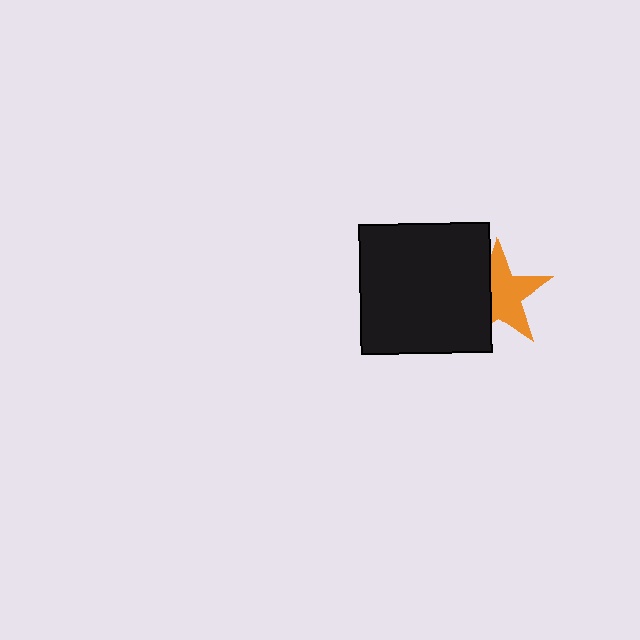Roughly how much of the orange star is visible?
About half of it is visible (roughly 63%).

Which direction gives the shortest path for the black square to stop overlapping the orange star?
Moving left gives the shortest separation.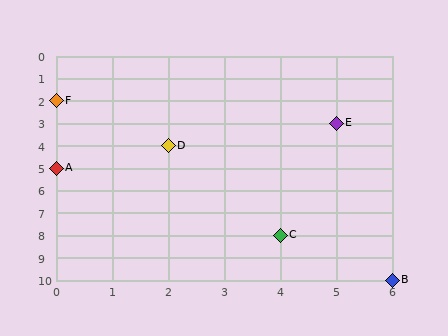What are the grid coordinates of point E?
Point E is at grid coordinates (5, 3).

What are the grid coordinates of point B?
Point B is at grid coordinates (6, 10).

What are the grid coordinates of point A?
Point A is at grid coordinates (0, 5).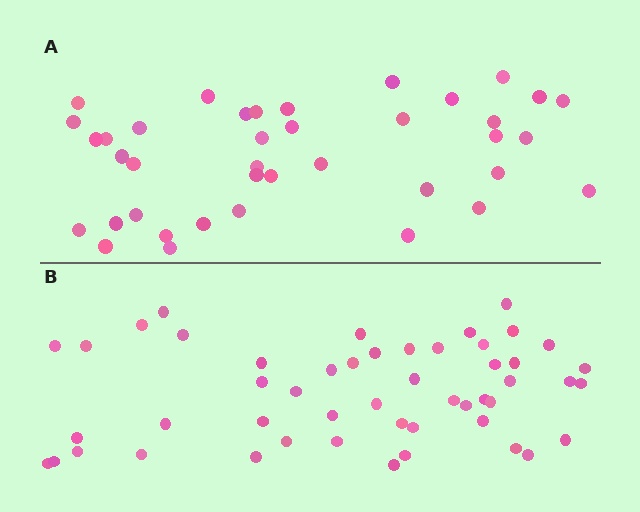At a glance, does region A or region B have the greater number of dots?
Region B (the bottom region) has more dots.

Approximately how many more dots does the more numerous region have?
Region B has roughly 12 or so more dots than region A.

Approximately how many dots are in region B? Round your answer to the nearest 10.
About 50 dots.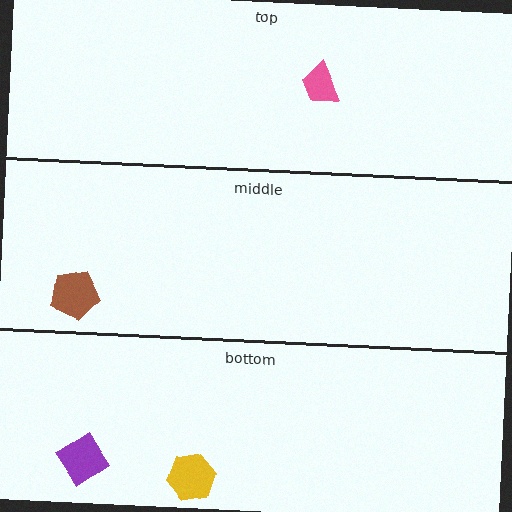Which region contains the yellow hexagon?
The bottom region.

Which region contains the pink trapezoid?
The top region.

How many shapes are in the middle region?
1.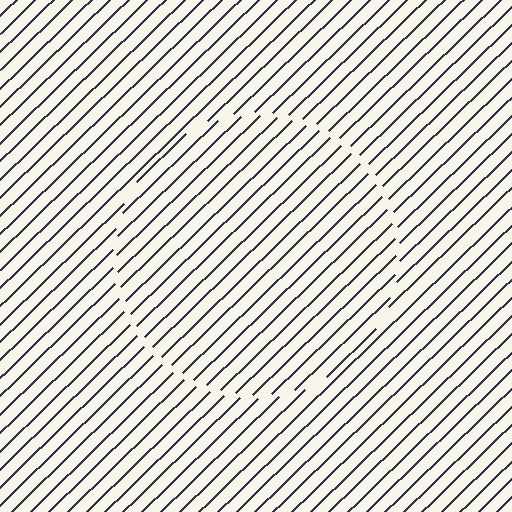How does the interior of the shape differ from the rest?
The interior of the shape contains the same grating, shifted by half a period — the contour is defined by the phase discontinuity where line-ends from the inner and outer gratings abut.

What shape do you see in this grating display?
An illusory circle. The interior of the shape contains the same grating, shifted by half a period — the contour is defined by the phase discontinuity where line-ends from the inner and outer gratings abut.